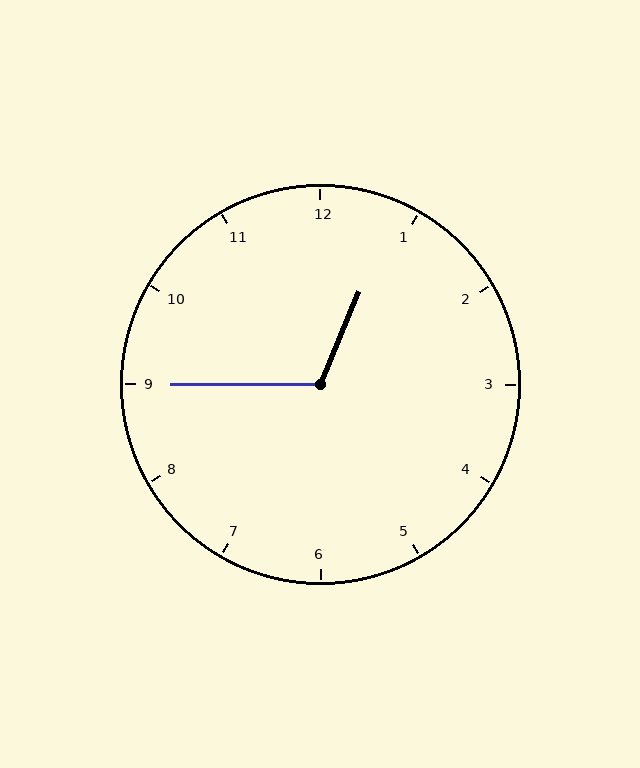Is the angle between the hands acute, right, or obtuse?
It is obtuse.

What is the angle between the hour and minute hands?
Approximately 112 degrees.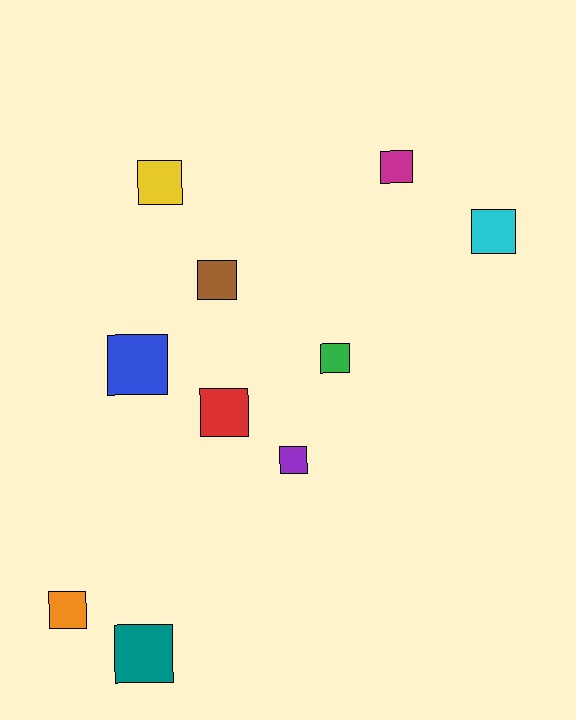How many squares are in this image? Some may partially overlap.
There are 10 squares.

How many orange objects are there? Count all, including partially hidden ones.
There is 1 orange object.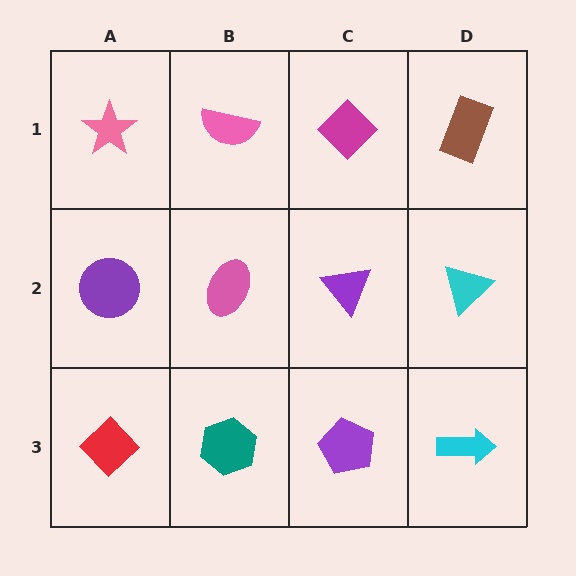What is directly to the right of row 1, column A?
A pink semicircle.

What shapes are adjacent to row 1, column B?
A pink ellipse (row 2, column B), a pink star (row 1, column A), a magenta diamond (row 1, column C).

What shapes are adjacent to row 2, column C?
A magenta diamond (row 1, column C), a purple pentagon (row 3, column C), a pink ellipse (row 2, column B), a cyan triangle (row 2, column D).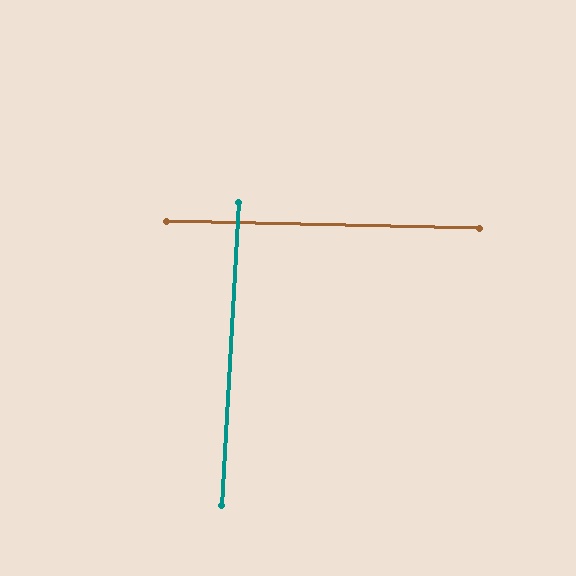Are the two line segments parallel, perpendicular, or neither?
Perpendicular — they meet at approximately 88°.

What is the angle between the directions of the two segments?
Approximately 88 degrees.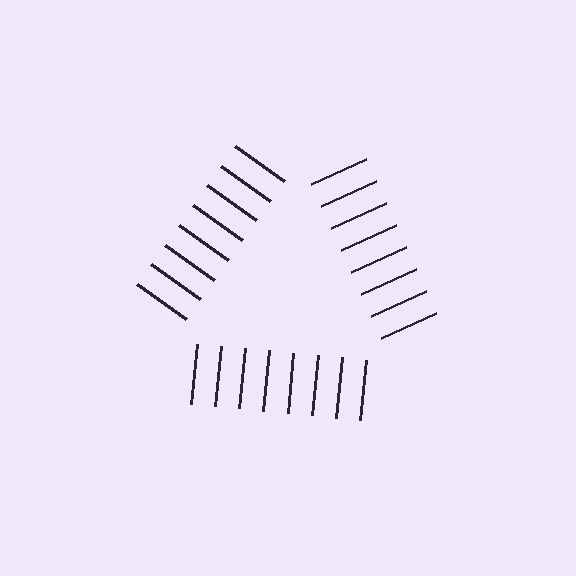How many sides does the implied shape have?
3 sides — the line-ends trace a triangle.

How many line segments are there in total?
24 — 8 along each of the 3 edges.